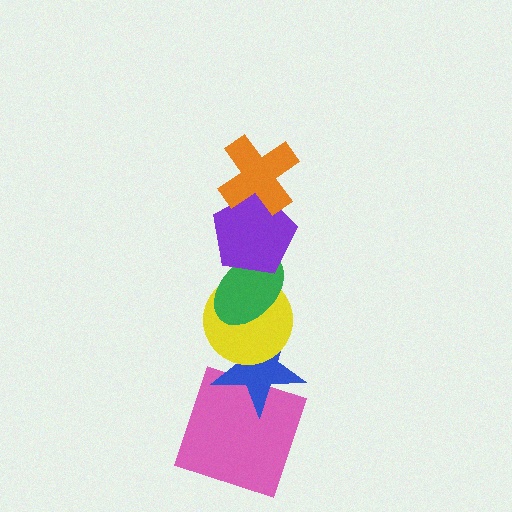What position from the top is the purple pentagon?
The purple pentagon is 2nd from the top.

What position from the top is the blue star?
The blue star is 5th from the top.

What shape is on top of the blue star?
The yellow circle is on top of the blue star.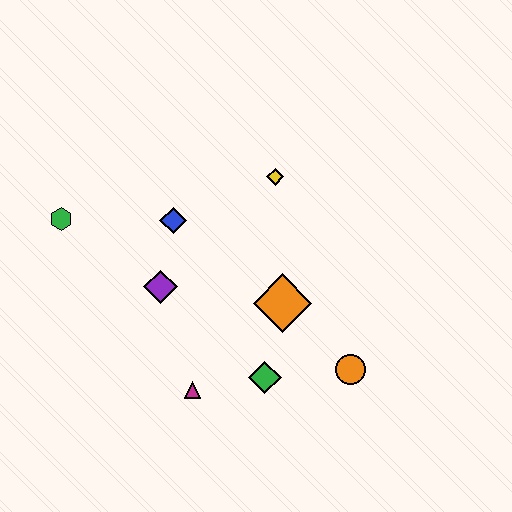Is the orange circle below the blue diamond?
Yes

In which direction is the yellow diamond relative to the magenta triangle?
The yellow diamond is above the magenta triangle.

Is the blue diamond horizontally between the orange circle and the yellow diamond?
No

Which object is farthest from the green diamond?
The green hexagon is farthest from the green diamond.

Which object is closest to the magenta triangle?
The green diamond is closest to the magenta triangle.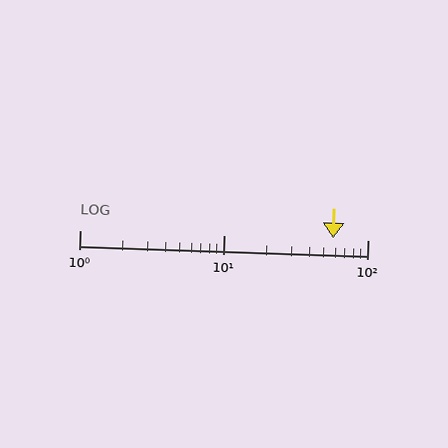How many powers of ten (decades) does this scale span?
The scale spans 2 decades, from 1 to 100.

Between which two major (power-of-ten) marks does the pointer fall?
The pointer is between 10 and 100.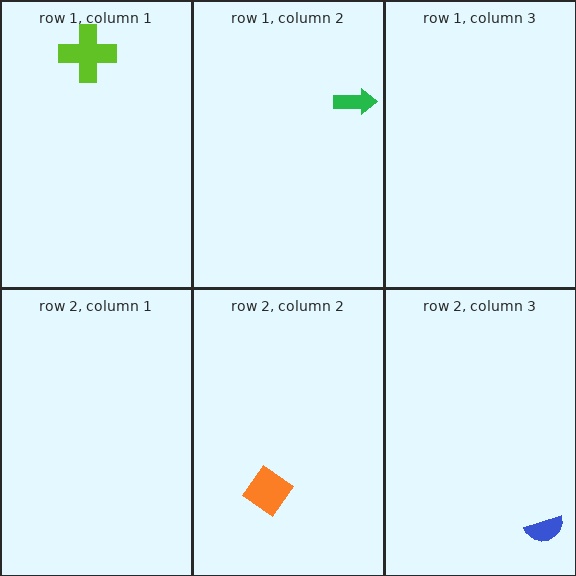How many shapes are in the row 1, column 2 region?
1.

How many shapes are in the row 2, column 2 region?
1.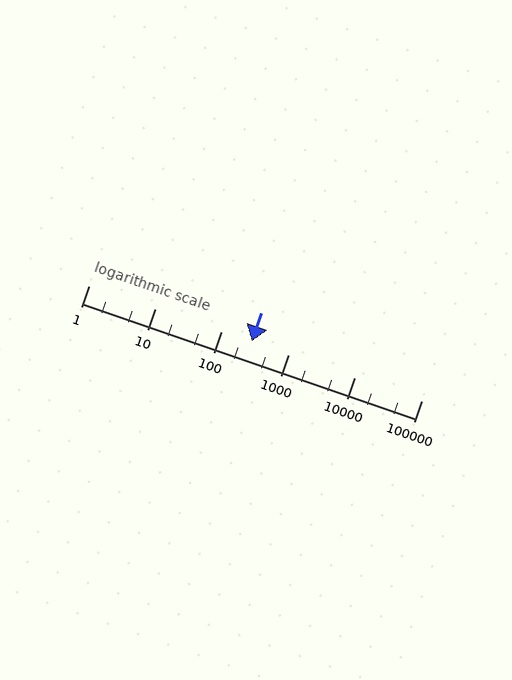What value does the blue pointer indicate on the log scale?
The pointer indicates approximately 280.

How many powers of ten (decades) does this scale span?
The scale spans 5 decades, from 1 to 100000.